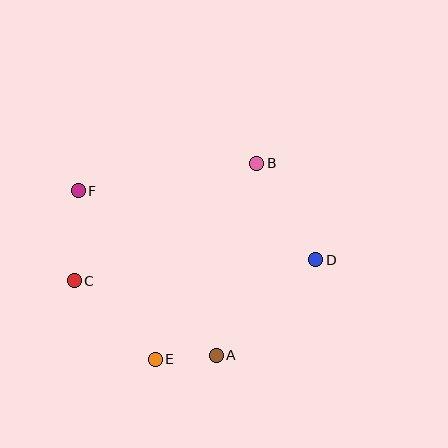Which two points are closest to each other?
Points A and E are closest to each other.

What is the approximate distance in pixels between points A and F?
The distance between A and F is approximately 215 pixels.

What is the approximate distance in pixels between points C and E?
The distance between C and E is approximately 113 pixels.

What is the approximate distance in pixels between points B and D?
The distance between B and D is approximately 113 pixels.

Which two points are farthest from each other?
Points D and F are farthest from each other.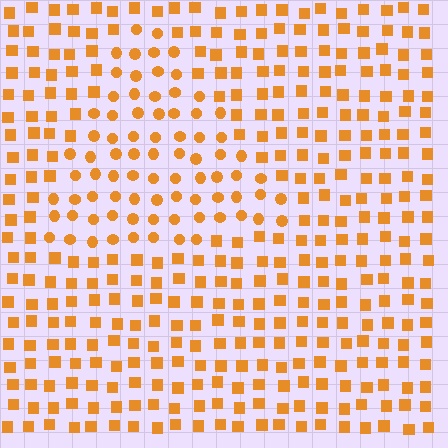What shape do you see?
I see a triangle.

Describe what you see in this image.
The image is filled with small orange elements arranged in a uniform grid. A triangle-shaped region contains circles, while the surrounding area contains squares. The boundary is defined purely by the change in element shape.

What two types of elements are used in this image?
The image uses circles inside the triangle region and squares outside it.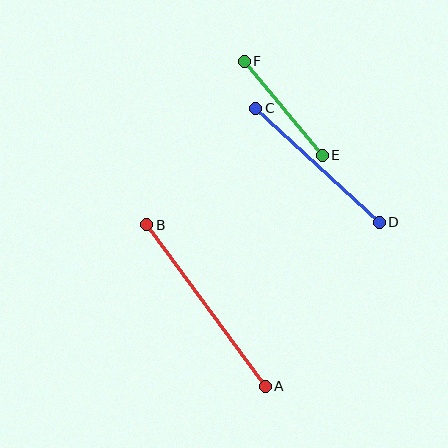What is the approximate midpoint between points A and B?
The midpoint is at approximately (206, 305) pixels.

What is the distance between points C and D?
The distance is approximately 168 pixels.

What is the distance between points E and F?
The distance is approximately 122 pixels.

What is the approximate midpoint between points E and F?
The midpoint is at approximately (283, 108) pixels.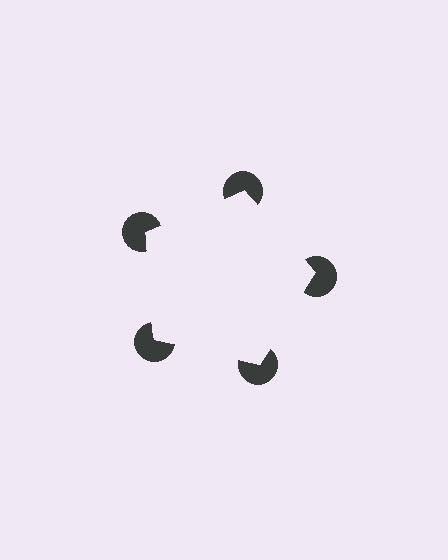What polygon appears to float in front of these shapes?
An illusory pentagon — its edges are inferred from the aligned wedge cuts in the pac-man discs, not physically drawn.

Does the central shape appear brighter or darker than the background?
It typically appears slightly brighter than the background, even though no actual brightness change is drawn.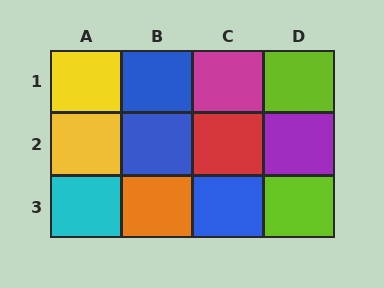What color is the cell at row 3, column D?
Lime.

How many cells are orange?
1 cell is orange.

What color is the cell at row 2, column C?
Red.